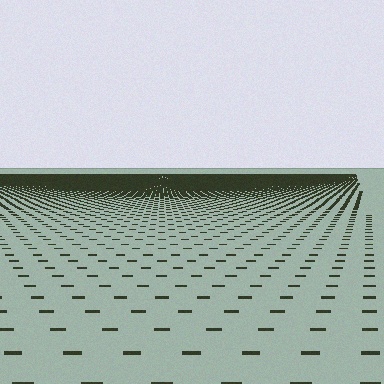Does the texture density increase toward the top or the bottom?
Density increases toward the top.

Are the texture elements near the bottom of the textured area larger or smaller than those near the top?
Larger. Near the bottom, elements are closer to the viewer and appear at a bigger on-screen size.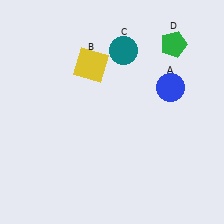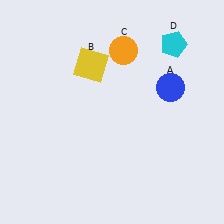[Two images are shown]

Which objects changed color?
C changed from teal to orange. D changed from green to cyan.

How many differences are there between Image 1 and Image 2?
There are 2 differences between the two images.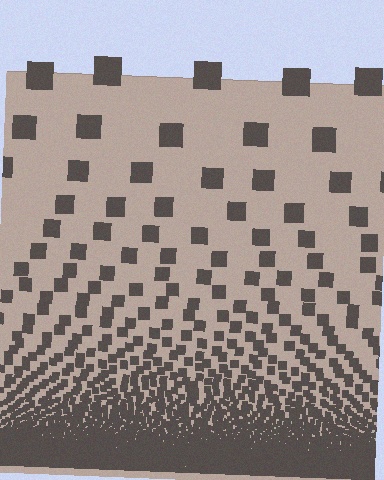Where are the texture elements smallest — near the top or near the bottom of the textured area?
Near the bottom.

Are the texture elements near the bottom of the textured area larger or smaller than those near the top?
Smaller. The gradient is inverted — elements near the bottom are smaller and denser.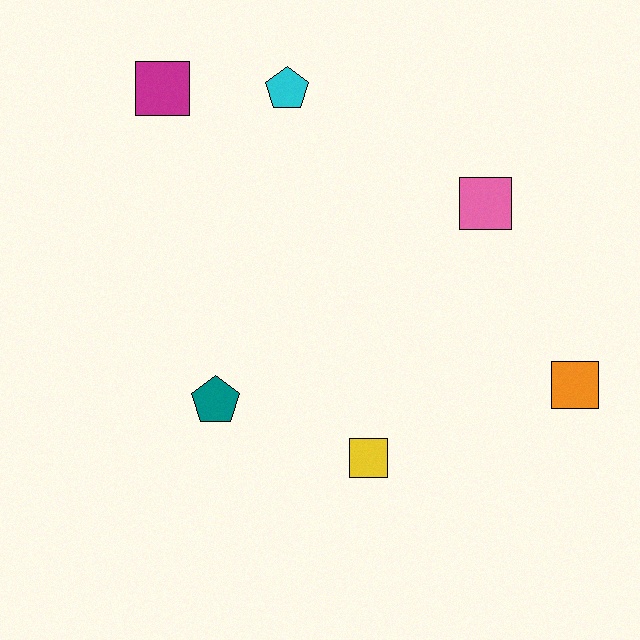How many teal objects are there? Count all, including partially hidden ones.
There is 1 teal object.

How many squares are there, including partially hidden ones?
There are 4 squares.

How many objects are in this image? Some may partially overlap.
There are 6 objects.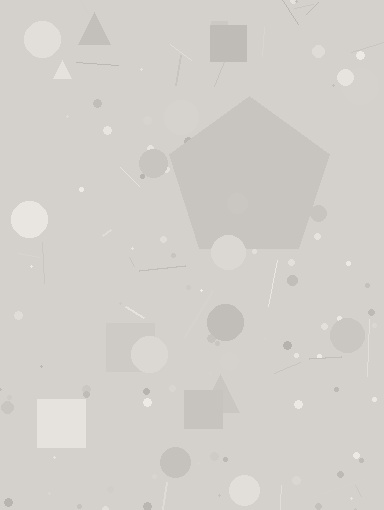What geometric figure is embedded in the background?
A pentagon is embedded in the background.